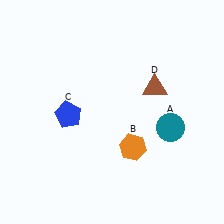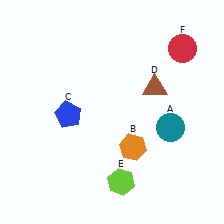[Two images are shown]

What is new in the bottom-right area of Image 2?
A lime hexagon (E) was added in the bottom-right area of Image 2.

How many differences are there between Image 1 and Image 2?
There are 2 differences between the two images.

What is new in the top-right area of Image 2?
A red circle (F) was added in the top-right area of Image 2.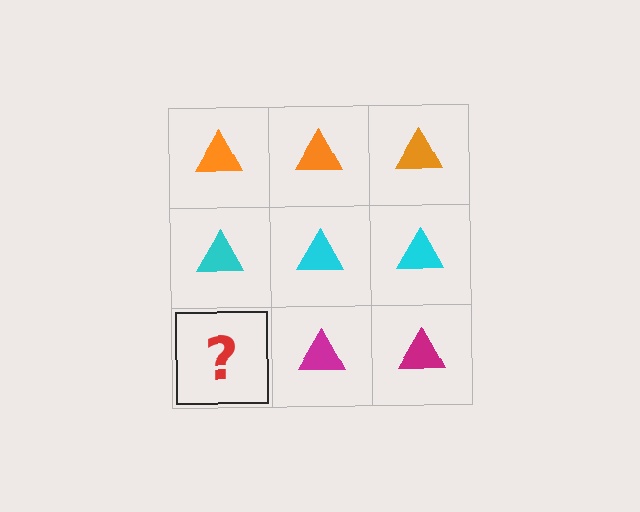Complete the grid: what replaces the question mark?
The question mark should be replaced with a magenta triangle.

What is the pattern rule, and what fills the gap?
The rule is that each row has a consistent color. The gap should be filled with a magenta triangle.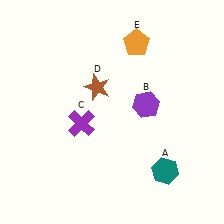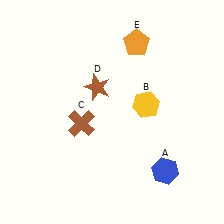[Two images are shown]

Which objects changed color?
A changed from teal to blue. B changed from purple to yellow. C changed from purple to brown.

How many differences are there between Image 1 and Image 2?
There are 3 differences between the two images.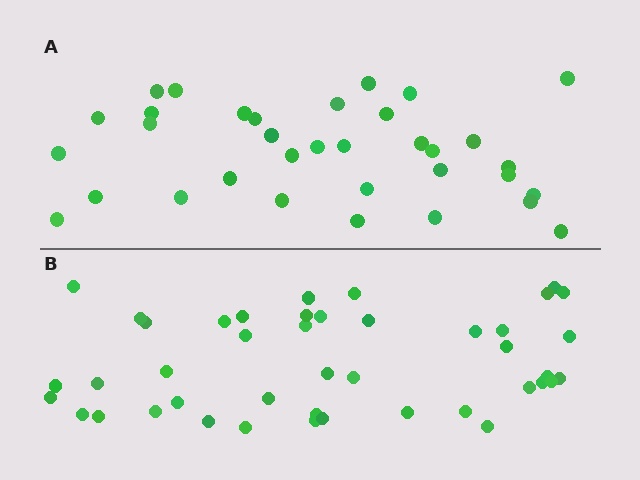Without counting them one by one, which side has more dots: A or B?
Region B (the bottom region) has more dots.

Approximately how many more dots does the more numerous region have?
Region B has roughly 8 or so more dots than region A.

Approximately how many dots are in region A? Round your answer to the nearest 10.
About 30 dots. (The exact count is 34, which rounds to 30.)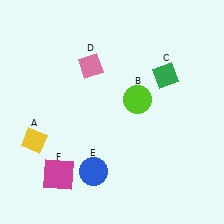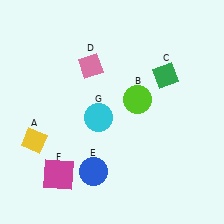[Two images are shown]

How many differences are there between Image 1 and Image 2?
There is 1 difference between the two images.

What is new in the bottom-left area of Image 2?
A cyan circle (G) was added in the bottom-left area of Image 2.